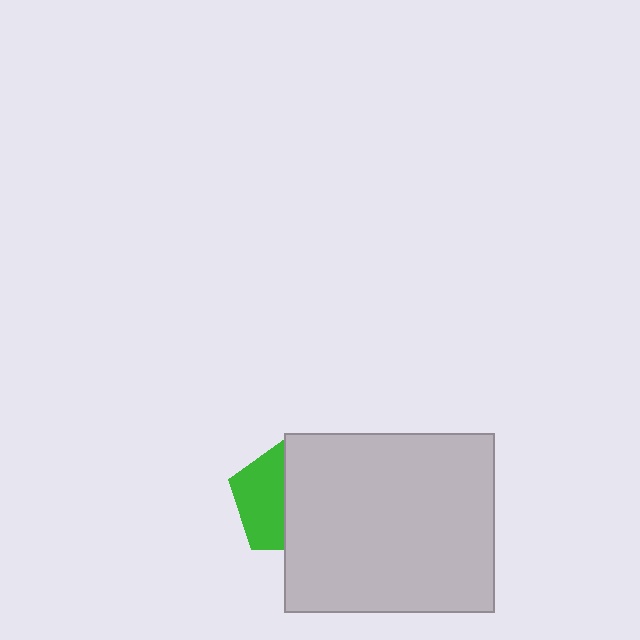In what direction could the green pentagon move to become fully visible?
The green pentagon could move left. That would shift it out from behind the light gray rectangle entirely.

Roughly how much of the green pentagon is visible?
A small part of it is visible (roughly 45%).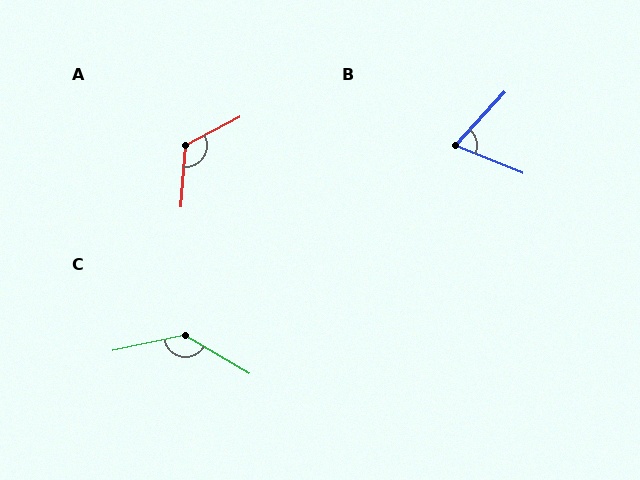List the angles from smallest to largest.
B (70°), A (122°), C (137°).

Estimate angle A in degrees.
Approximately 122 degrees.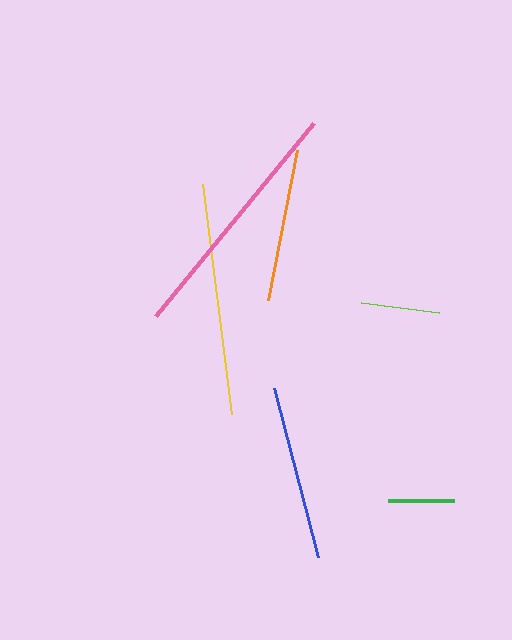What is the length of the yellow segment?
The yellow segment is approximately 231 pixels long.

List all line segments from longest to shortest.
From longest to shortest: pink, yellow, blue, orange, lime, green.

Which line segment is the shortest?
The green line is the shortest at approximately 66 pixels.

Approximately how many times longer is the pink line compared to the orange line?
The pink line is approximately 1.6 times the length of the orange line.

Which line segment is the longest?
The pink line is the longest at approximately 250 pixels.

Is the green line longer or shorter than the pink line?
The pink line is longer than the green line.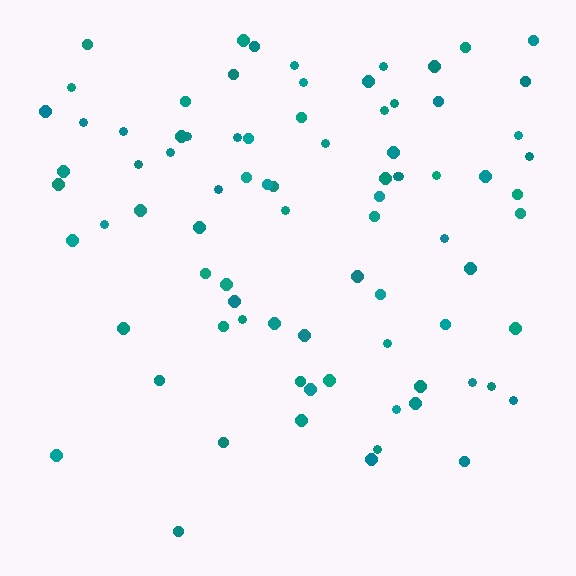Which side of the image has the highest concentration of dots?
The top.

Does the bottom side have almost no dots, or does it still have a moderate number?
Still a moderate number, just noticeably fewer than the top.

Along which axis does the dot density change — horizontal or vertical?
Vertical.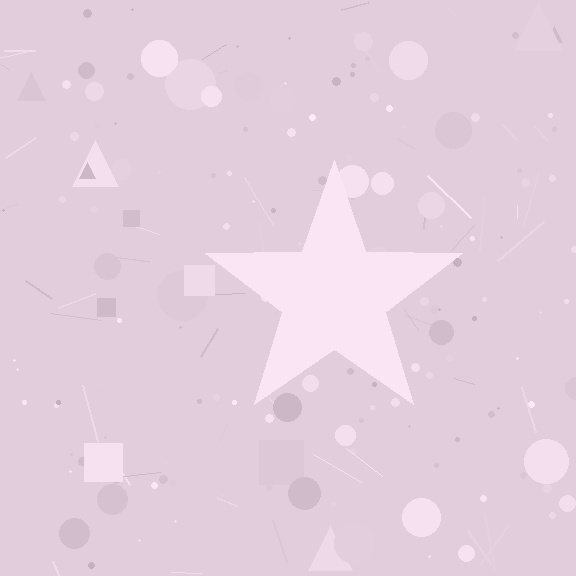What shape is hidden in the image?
A star is hidden in the image.